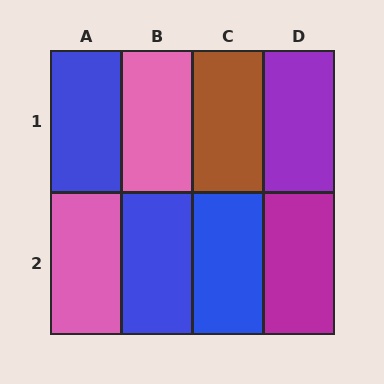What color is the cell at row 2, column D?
Magenta.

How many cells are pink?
2 cells are pink.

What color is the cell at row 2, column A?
Pink.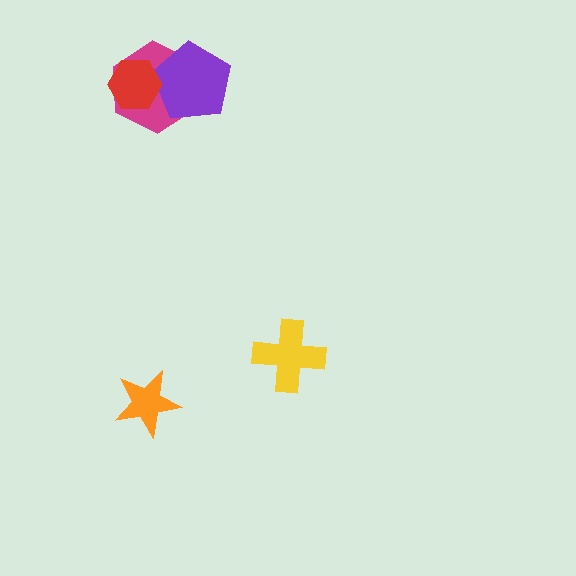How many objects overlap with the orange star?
0 objects overlap with the orange star.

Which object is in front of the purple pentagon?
The red hexagon is in front of the purple pentagon.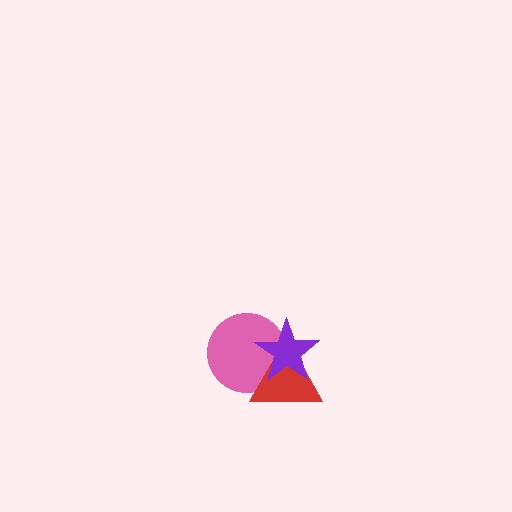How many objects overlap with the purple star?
2 objects overlap with the purple star.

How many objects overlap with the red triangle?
2 objects overlap with the red triangle.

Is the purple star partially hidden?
No, no other shape covers it.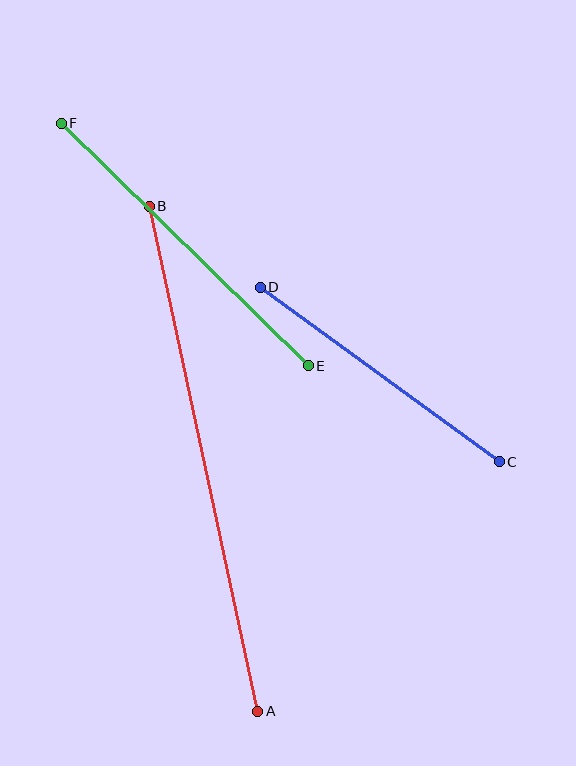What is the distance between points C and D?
The distance is approximately 296 pixels.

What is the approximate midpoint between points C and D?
The midpoint is at approximately (380, 374) pixels.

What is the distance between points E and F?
The distance is approximately 346 pixels.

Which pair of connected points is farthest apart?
Points A and B are farthest apart.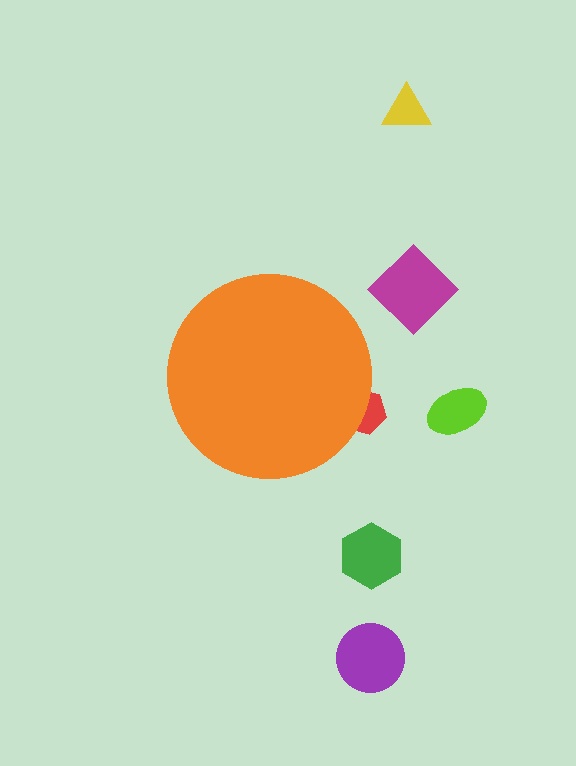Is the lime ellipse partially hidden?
No, the lime ellipse is fully visible.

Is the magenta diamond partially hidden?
No, the magenta diamond is fully visible.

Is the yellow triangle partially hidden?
No, the yellow triangle is fully visible.